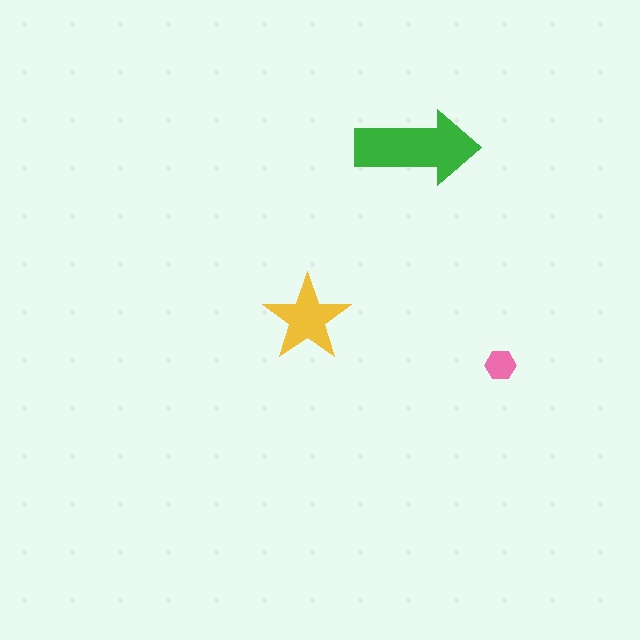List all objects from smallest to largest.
The pink hexagon, the yellow star, the green arrow.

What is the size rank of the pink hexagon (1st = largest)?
3rd.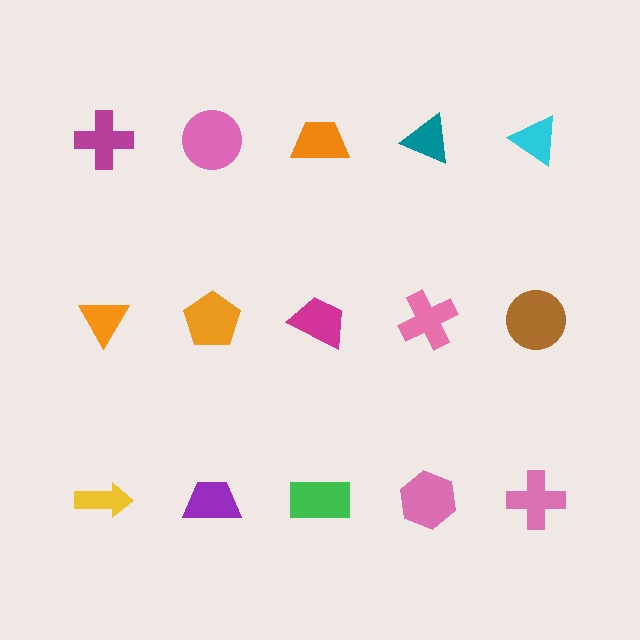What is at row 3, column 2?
A purple trapezoid.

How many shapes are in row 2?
5 shapes.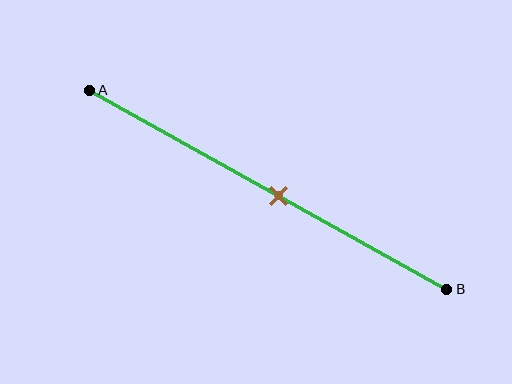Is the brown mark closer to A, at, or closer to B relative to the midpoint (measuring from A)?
The brown mark is approximately at the midpoint of segment AB.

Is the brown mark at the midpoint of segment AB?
Yes, the mark is approximately at the midpoint.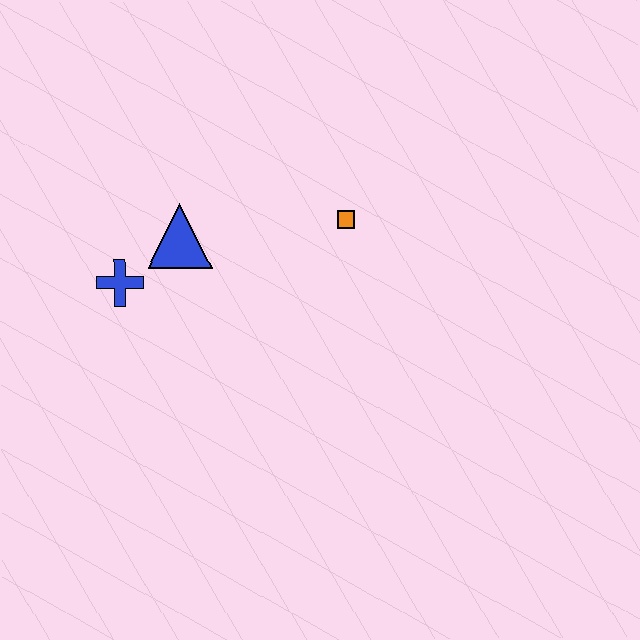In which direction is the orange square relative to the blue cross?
The orange square is to the right of the blue cross.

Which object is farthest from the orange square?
The blue cross is farthest from the orange square.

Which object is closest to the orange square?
The blue triangle is closest to the orange square.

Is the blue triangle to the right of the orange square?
No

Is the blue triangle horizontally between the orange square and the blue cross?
Yes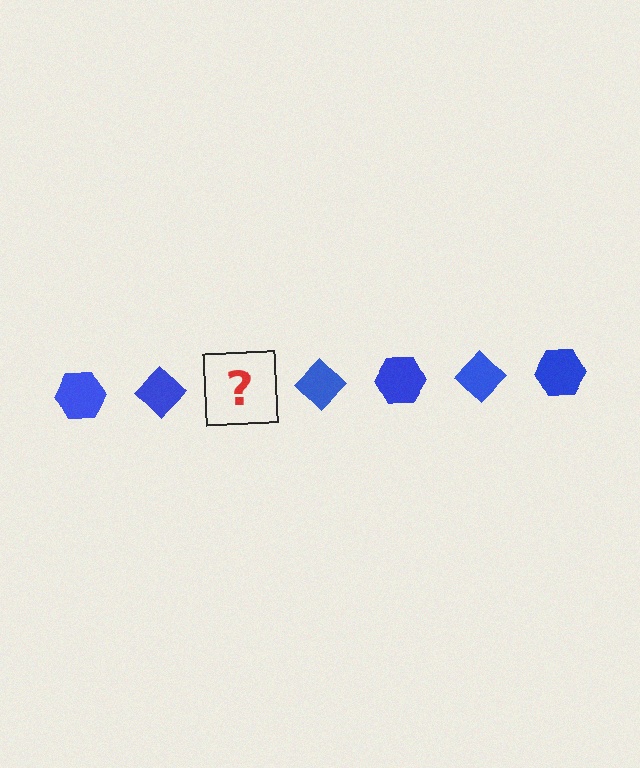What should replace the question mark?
The question mark should be replaced with a blue hexagon.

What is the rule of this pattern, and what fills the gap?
The rule is that the pattern cycles through hexagon, diamond shapes in blue. The gap should be filled with a blue hexagon.